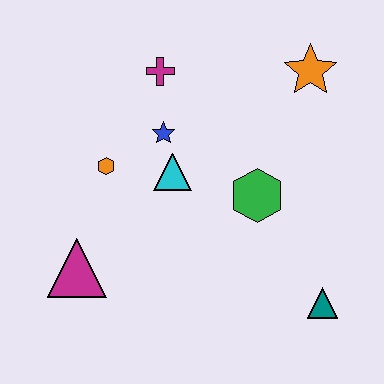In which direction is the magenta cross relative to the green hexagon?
The magenta cross is above the green hexagon.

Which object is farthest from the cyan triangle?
The teal triangle is farthest from the cyan triangle.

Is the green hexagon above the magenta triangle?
Yes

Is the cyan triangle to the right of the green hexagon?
No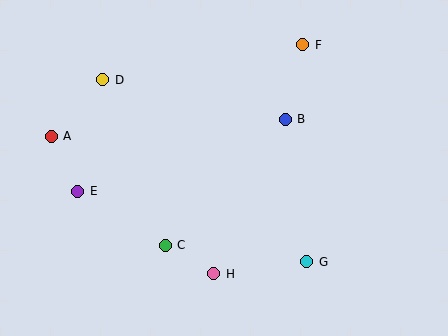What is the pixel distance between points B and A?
The distance between B and A is 234 pixels.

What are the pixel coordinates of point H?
Point H is at (214, 274).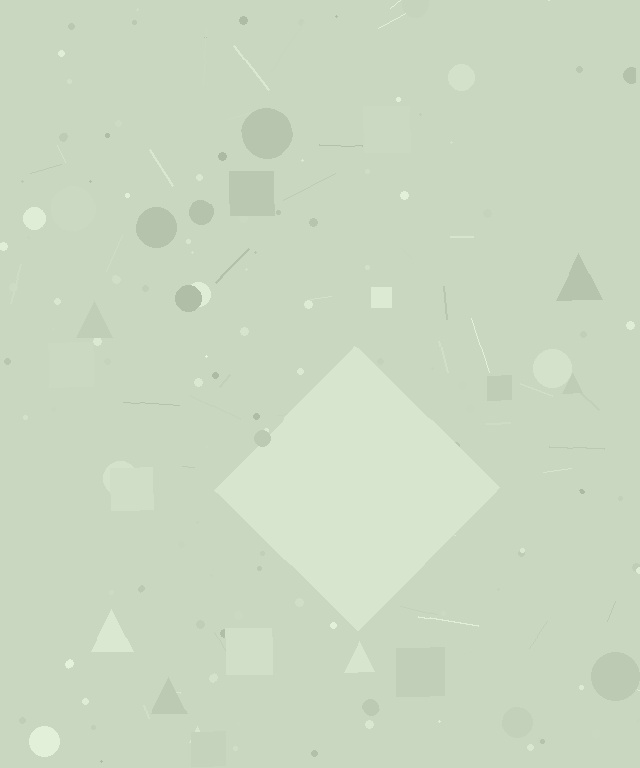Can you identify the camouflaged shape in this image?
The camouflaged shape is a diamond.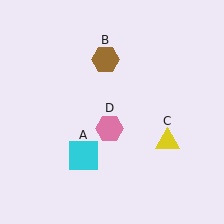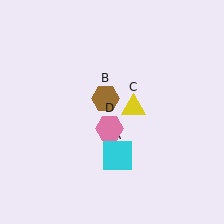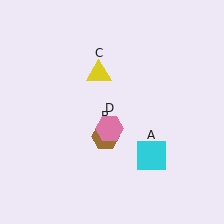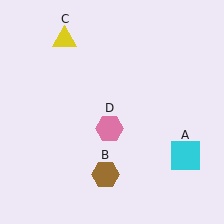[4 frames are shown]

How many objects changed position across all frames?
3 objects changed position: cyan square (object A), brown hexagon (object B), yellow triangle (object C).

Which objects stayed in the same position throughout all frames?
Pink hexagon (object D) remained stationary.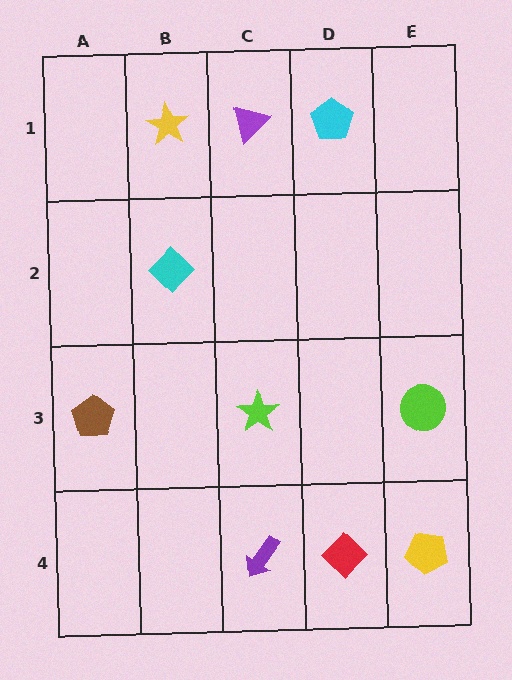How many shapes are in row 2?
1 shape.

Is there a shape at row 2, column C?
No, that cell is empty.